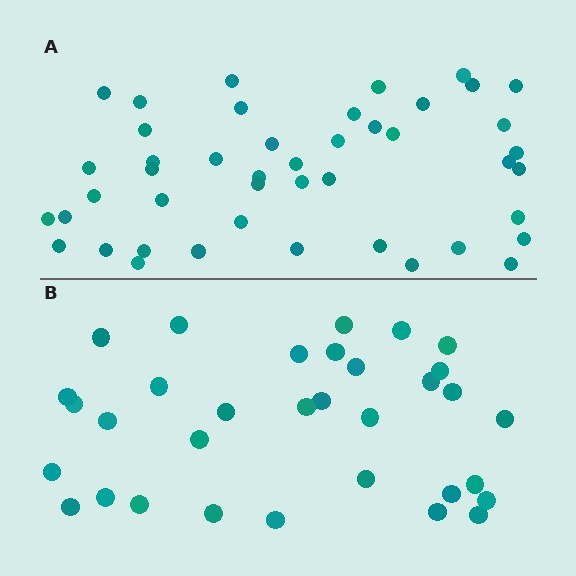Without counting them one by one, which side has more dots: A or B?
Region A (the top region) has more dots.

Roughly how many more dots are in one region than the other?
Region A has roughly 12 or so more dots than region B.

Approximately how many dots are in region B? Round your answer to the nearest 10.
About 30 dots. (The exact count is 33, which rounds to 30.)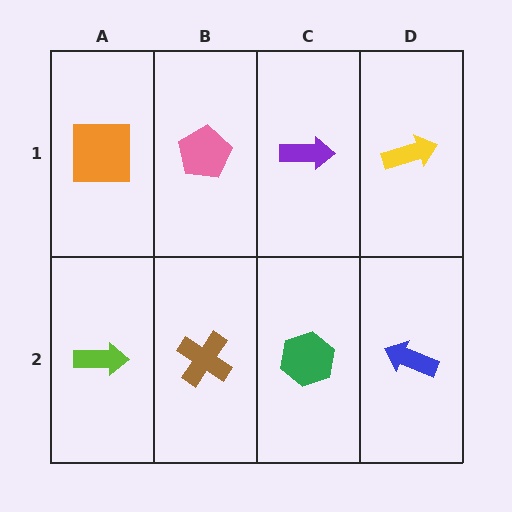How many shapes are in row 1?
4 shapes.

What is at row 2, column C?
A green hexagon.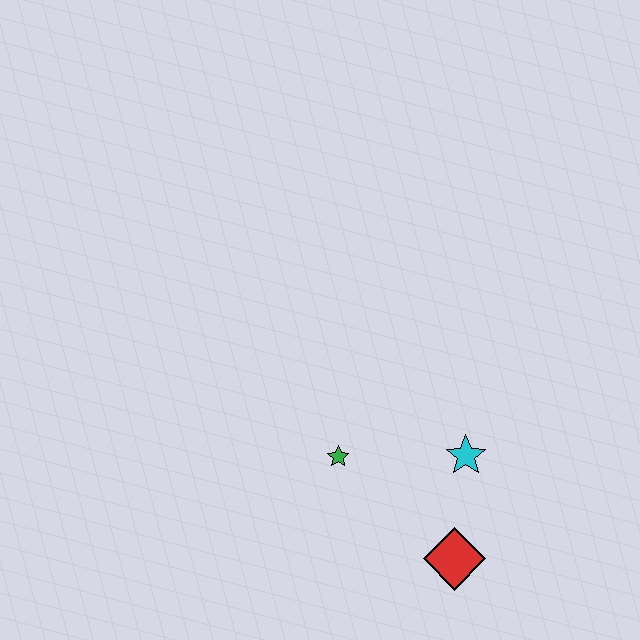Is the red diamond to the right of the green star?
Yes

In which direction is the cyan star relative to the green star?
The cyan star is to the right of the green star.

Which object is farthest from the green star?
The red diamond is farthest from the green star.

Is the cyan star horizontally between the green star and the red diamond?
No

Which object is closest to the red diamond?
The cyan star is closest to the red diamond.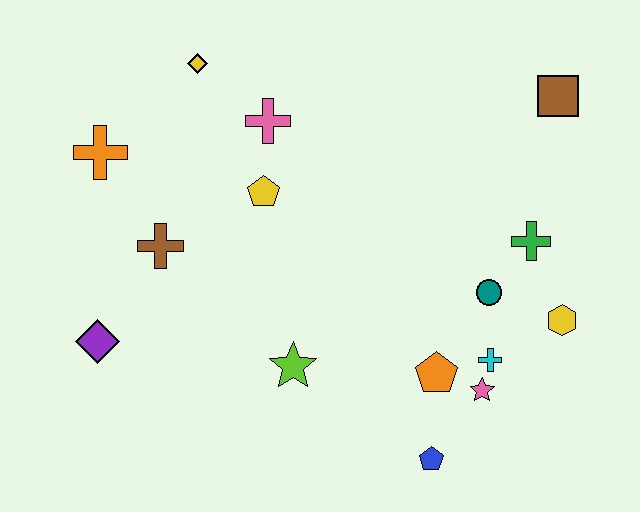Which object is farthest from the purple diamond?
The brown square is farthest from the purple diamond.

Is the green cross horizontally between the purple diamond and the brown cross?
No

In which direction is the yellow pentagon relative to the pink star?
The yellow pentagon is to the left of the pink star.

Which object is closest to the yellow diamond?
The pink cross is closest to the yellow diamond.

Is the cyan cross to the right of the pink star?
Yes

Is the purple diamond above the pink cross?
No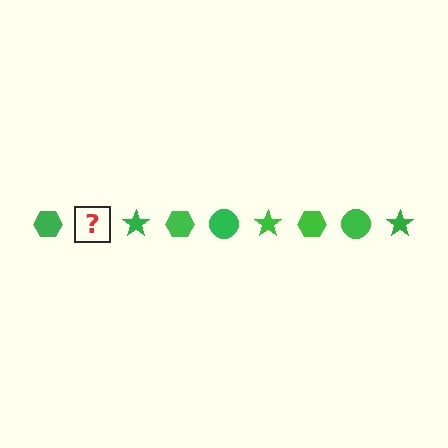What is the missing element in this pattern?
The missing element is a green circle.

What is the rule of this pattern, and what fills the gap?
The rule is that the pattern cycles through hexagon, circle, star shapes in green. The gap should be filled with a green circle.